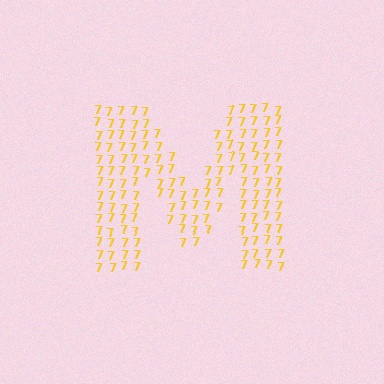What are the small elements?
The small elements are digit 7's.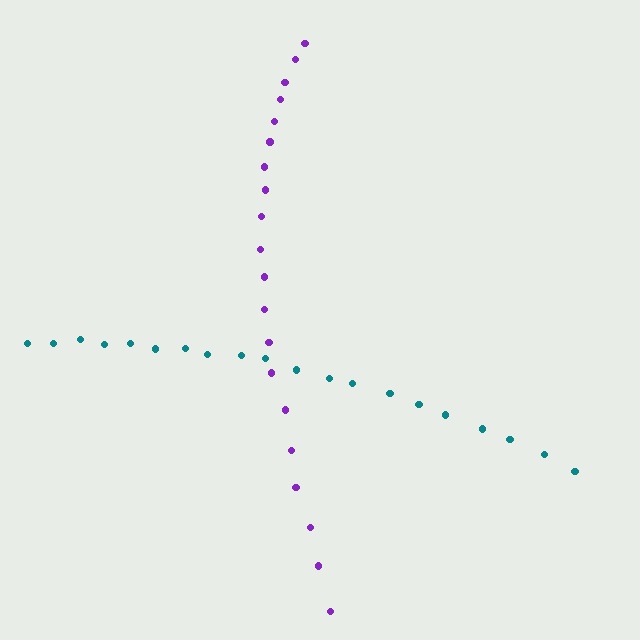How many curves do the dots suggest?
There are 2 distinct paths.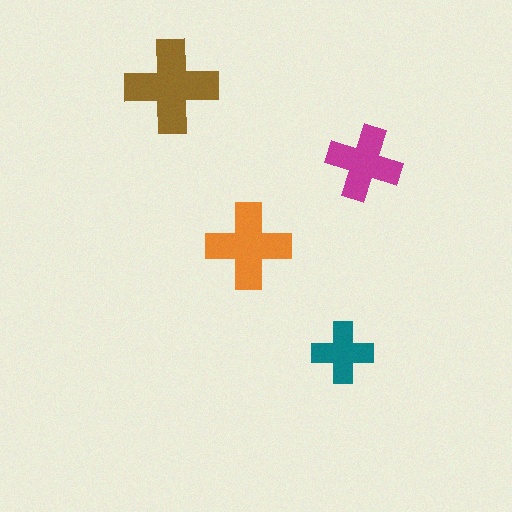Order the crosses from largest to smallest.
the brown one, the orange one, the magenta one, the teal one.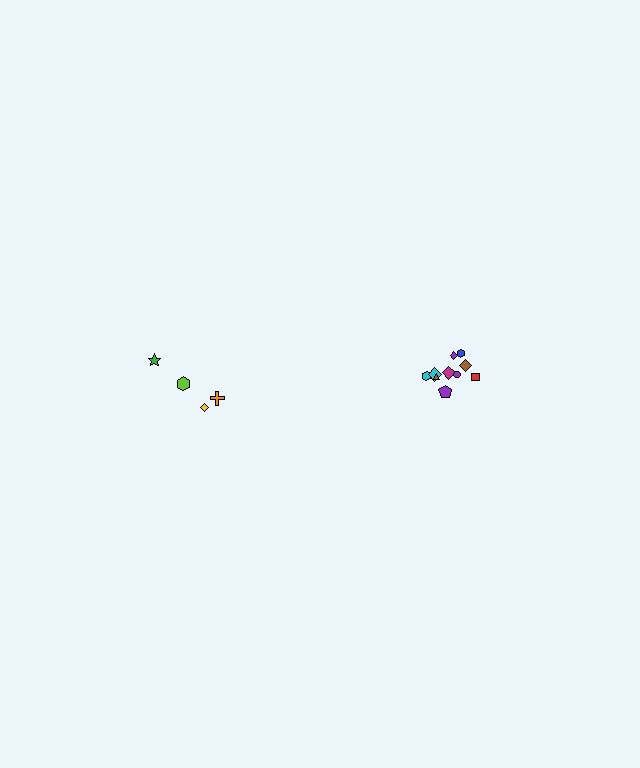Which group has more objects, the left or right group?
The right group.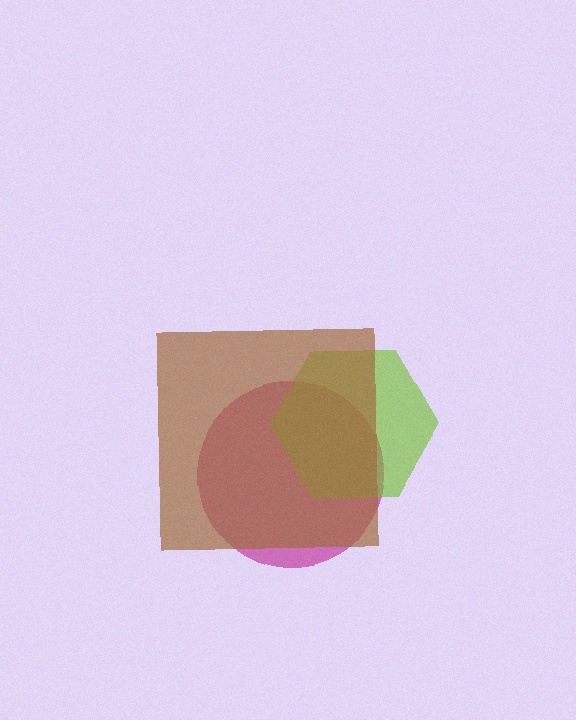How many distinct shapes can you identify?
There are 3 distinct shapes: a magenta circle, a lime hexagon, a brown square.